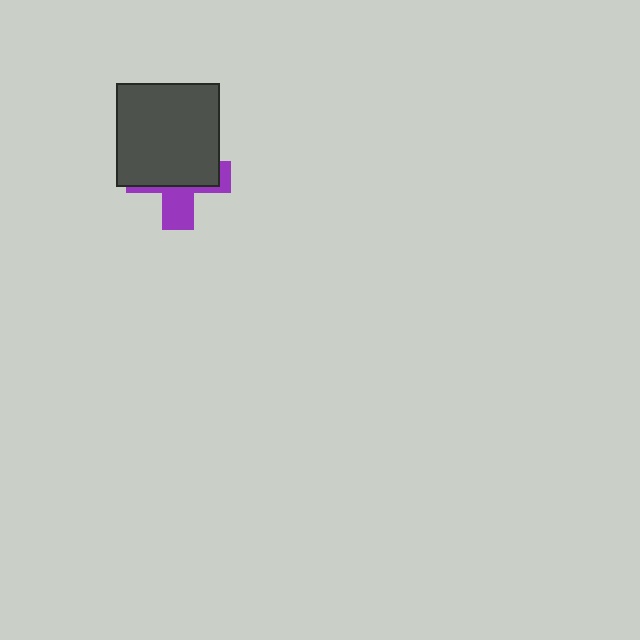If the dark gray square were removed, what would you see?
You would see the complete purple cross.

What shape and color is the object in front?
The object in front is a dark gray square.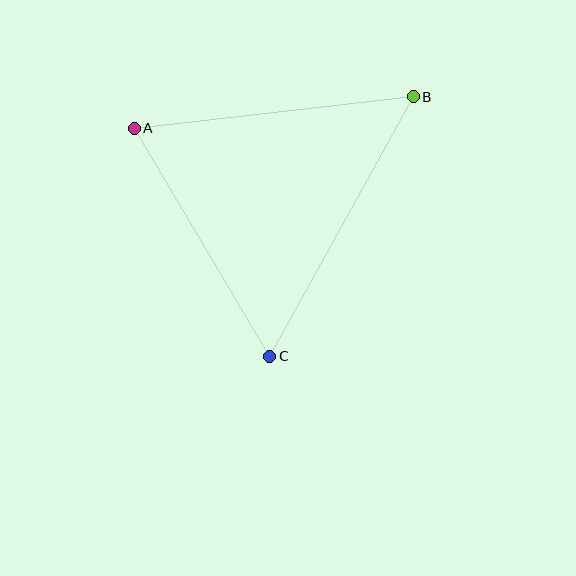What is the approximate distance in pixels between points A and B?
The distance between A and B is approximately 281 pixels.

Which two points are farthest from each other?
Points B and C are farthest from each other.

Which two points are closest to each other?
Points A and C are closest to each other.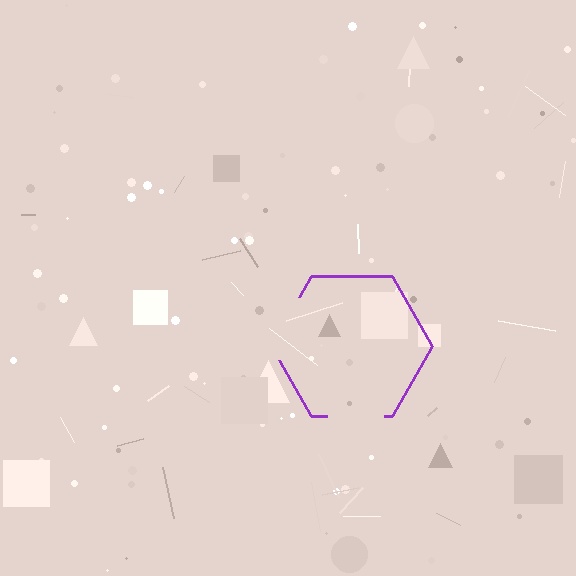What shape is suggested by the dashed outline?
The dashed outline suggests a hexagon.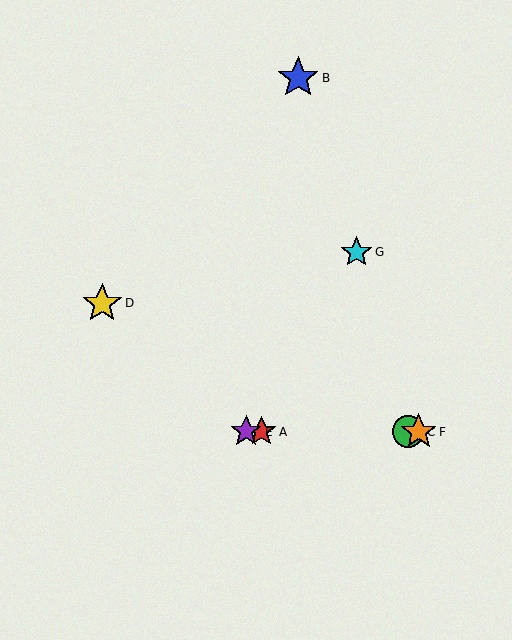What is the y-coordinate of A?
Object A is at y≈432.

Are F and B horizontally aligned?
No, F is at y≈432 and B is at y≈78.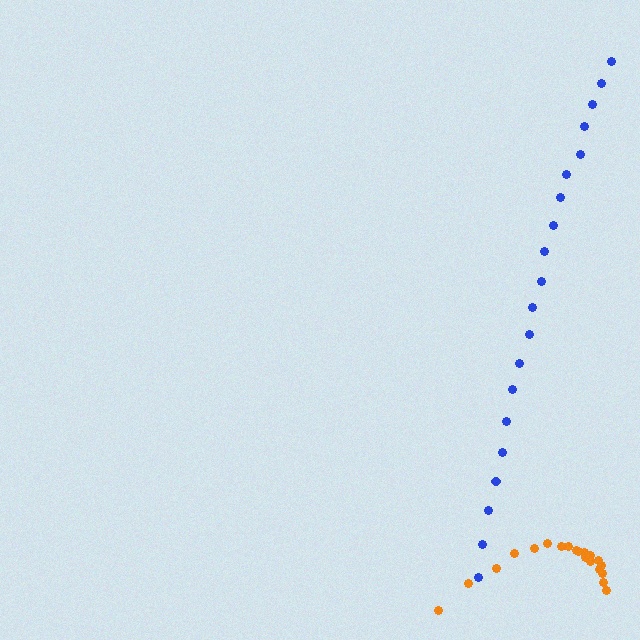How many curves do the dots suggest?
There are 2 distinct paths.